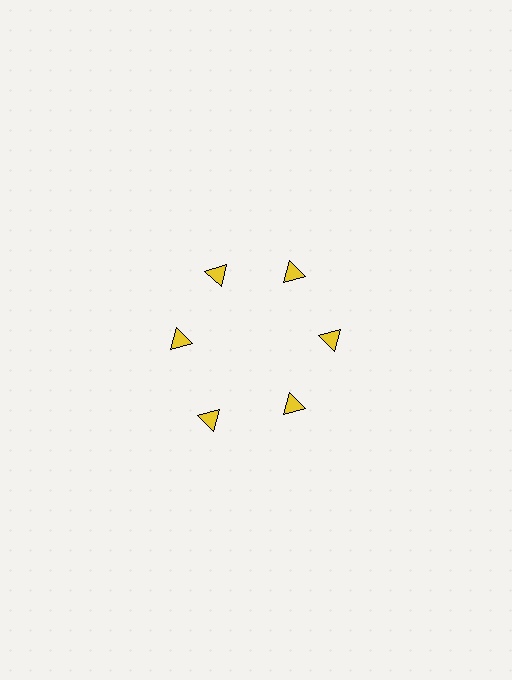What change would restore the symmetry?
The symmetry would be restored by moving it inward, back onto the ring so that all 6 triangles sit at equal angles and equal distance from the center.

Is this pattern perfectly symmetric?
No. The 6 yellow triangles are arranged in a ring, but one element near the 7 o'clock position is pushed outward from the center, breaking the 6-fold rotational symmetry.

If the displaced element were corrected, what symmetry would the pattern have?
It would have 6-fold rotational symmetry — the pattern would map onto itself every 60 degrees.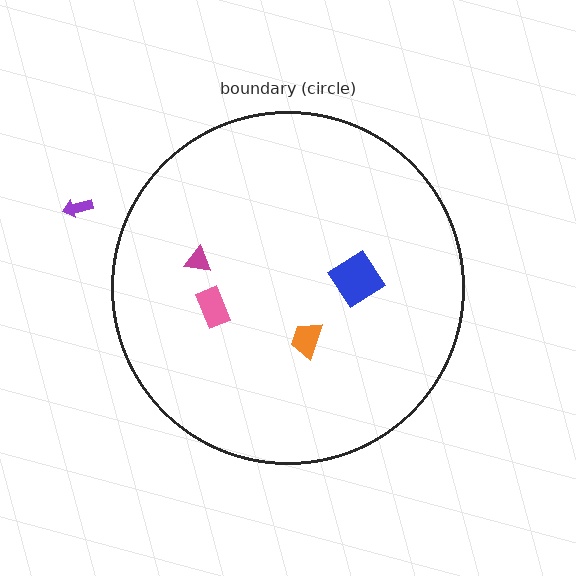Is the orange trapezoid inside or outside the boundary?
Inside.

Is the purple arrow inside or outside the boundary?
Outside.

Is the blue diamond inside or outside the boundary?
Inside.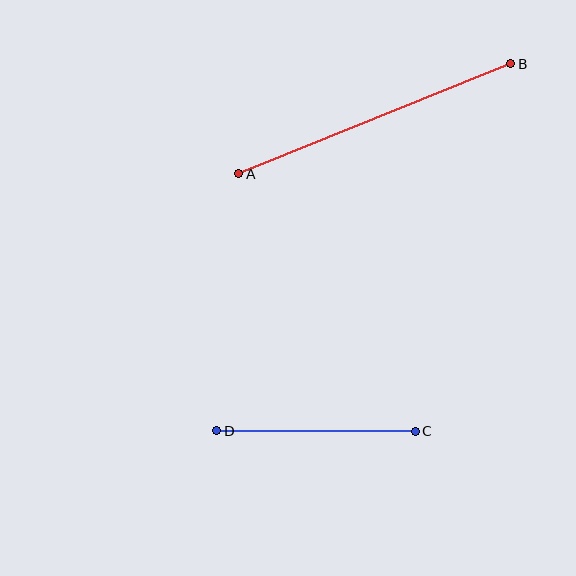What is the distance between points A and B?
The distance is approximately 294 pixels.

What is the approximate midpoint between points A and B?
The midpoint is at approximately (375, 119) pixels.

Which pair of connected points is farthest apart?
Points A and B are farthest apart.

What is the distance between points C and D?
The distance is approximately 199 pixels.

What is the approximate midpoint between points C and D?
The midpoint is at approximately (316, 431) pixels.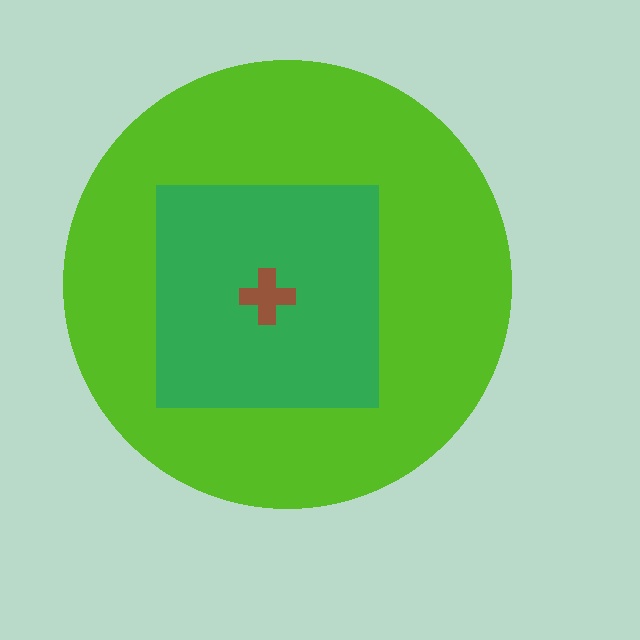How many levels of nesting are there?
3.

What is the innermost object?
The brown cross.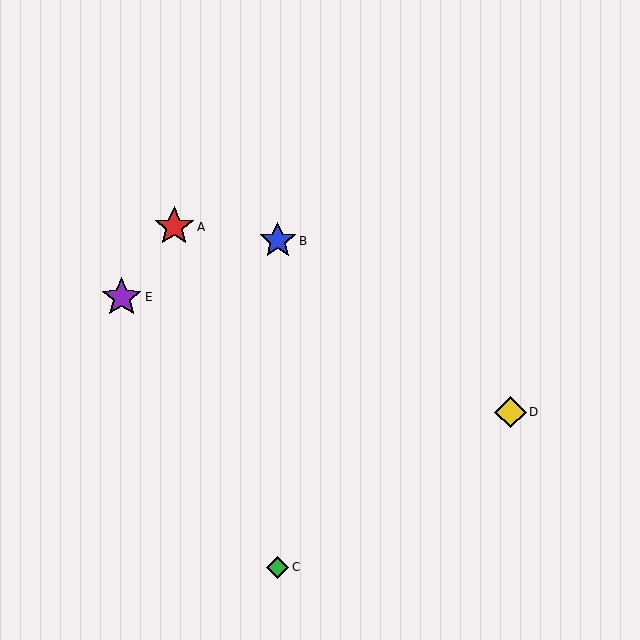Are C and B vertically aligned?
Yes, both are at x≈278.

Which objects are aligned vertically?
Objects B, C are aligned vertically.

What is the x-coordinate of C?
Object C is at x≈278.